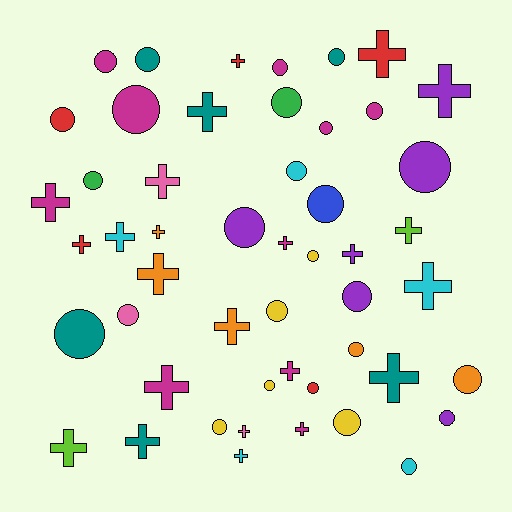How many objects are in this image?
There are 50 objects.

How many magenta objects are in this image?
There are 10 magenta objects.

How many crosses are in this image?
There are 23 crosses.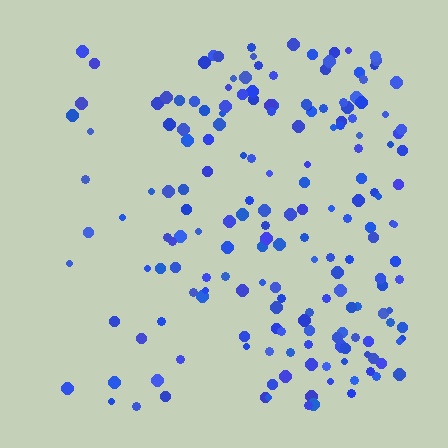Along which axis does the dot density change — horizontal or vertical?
Horizontal.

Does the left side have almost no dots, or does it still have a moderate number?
Still a moderate number, just noticeably fewer than the right.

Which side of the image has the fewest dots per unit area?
The left.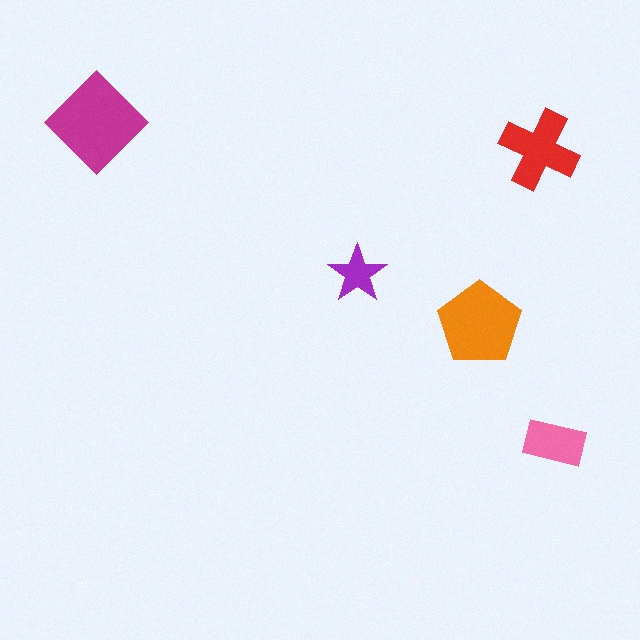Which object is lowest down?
The pink rectangle is bottommost.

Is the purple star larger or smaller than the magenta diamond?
Smaller.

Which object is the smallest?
The purple star.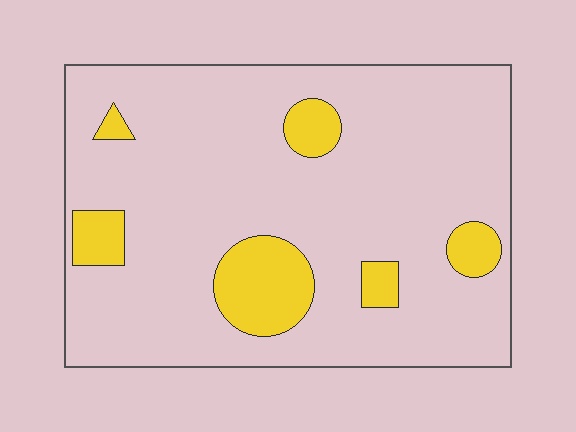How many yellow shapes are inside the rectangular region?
6.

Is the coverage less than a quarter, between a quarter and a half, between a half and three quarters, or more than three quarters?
Less than a quarter.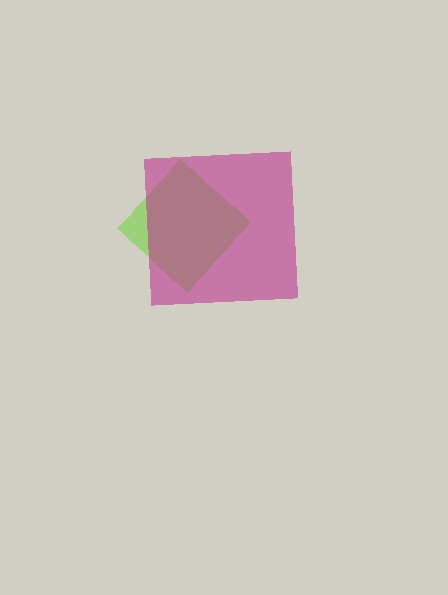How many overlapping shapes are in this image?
There are 2 overlapping shapes in the image.